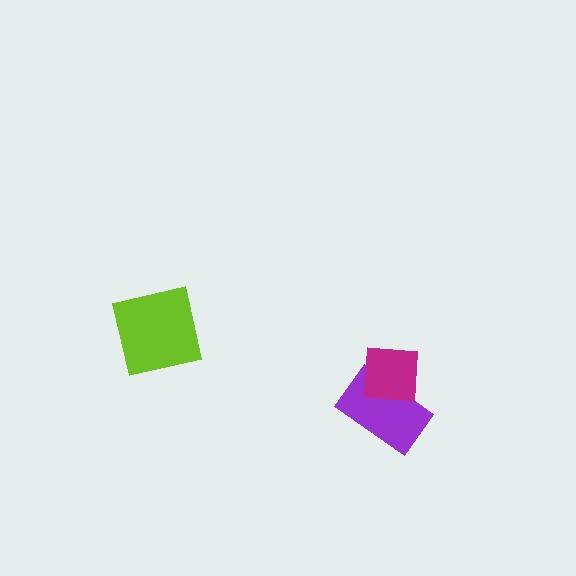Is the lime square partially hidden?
No, no other shape covers it.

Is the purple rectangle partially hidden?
Yes, it is partially covered by another shape.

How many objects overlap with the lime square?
0 objects overlap with the lime square.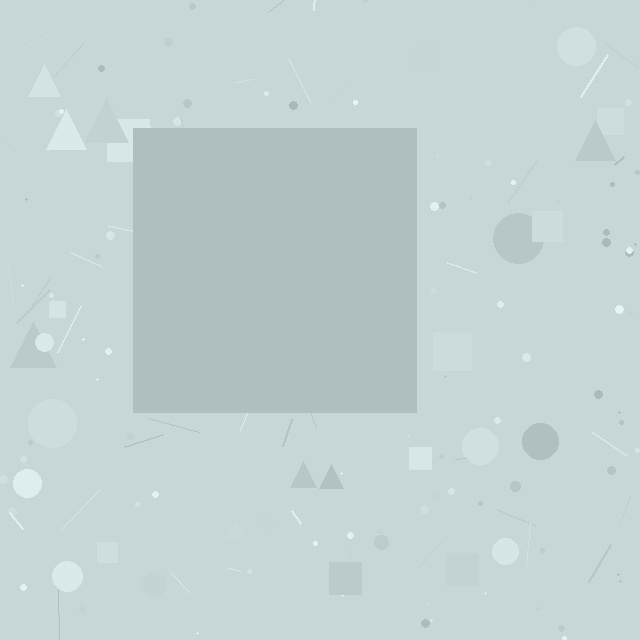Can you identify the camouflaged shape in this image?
The camouflaged shape is a square.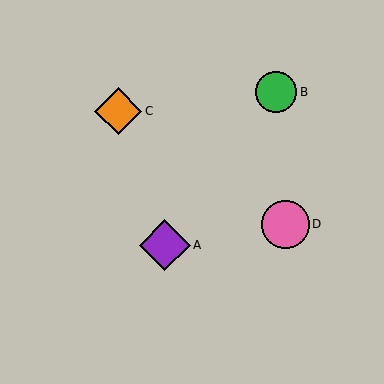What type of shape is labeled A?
Shape A is a purple diamond.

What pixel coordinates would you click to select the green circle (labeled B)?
Click at (276, 92) to select the green circle B.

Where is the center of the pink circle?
The center of the pink circle is at (285, 224).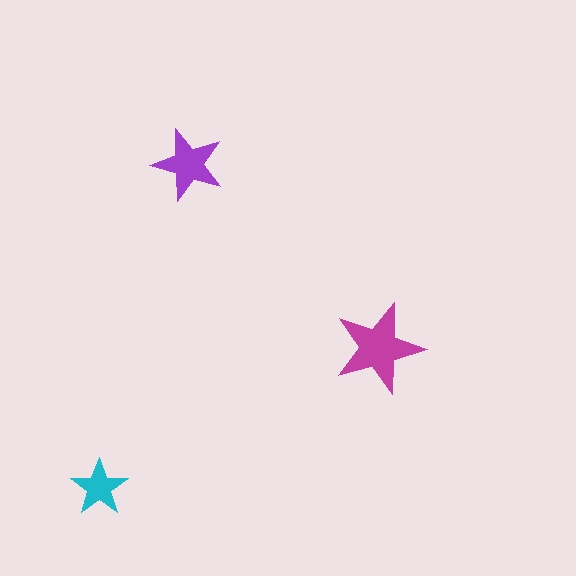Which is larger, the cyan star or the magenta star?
The magenta one.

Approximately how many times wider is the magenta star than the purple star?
About 1.5 times wider.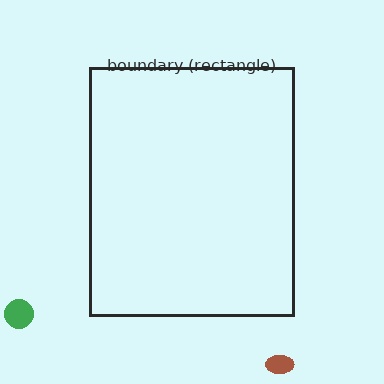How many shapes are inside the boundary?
0 inside, 2 outside.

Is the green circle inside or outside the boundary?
Outside.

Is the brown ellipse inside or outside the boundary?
Outside.